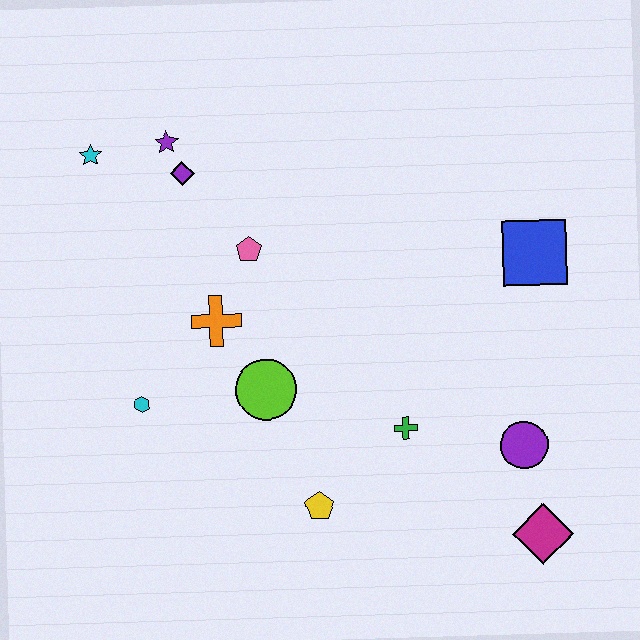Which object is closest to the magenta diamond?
The purple circle is closest to the magenta diamond.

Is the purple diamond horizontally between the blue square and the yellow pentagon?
No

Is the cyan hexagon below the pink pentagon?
Yes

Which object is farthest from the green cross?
The cyan star is farthest from the green cross.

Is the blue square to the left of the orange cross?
No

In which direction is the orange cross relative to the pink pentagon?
The orange cross is below the pink pentagon.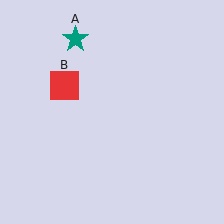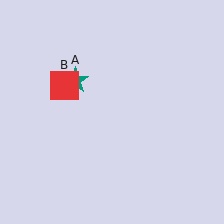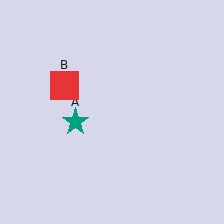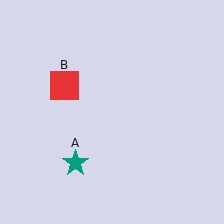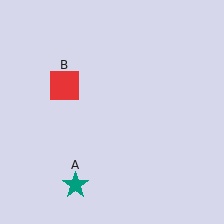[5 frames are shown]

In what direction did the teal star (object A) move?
The teal star (object A) moved down.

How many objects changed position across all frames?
1 object changed position: teal star (object A).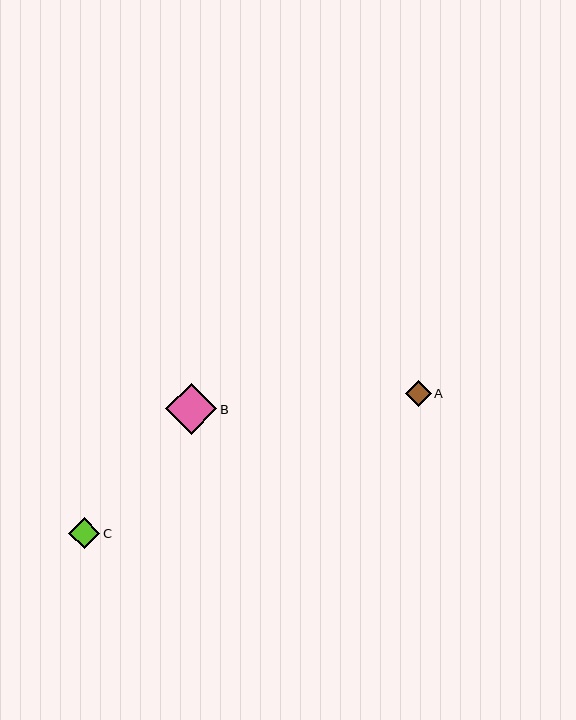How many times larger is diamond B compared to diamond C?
Diamond B is approximately 1.6 times the size of diamond C.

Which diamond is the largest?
Diamond B is the largest with a size of approximately 51 pixels.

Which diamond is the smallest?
Diamond A is the smallest with a size of approximately 26 pixels.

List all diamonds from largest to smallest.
From largest to smallest: B, C, A.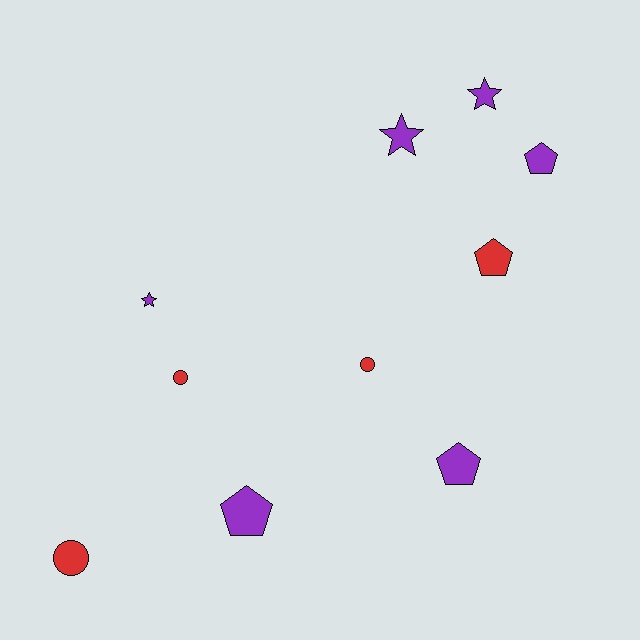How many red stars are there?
There are no red stars.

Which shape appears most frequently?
Pentagon, with 4 objects.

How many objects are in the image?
There are 10 objects.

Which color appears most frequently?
Purple, with 6 objects.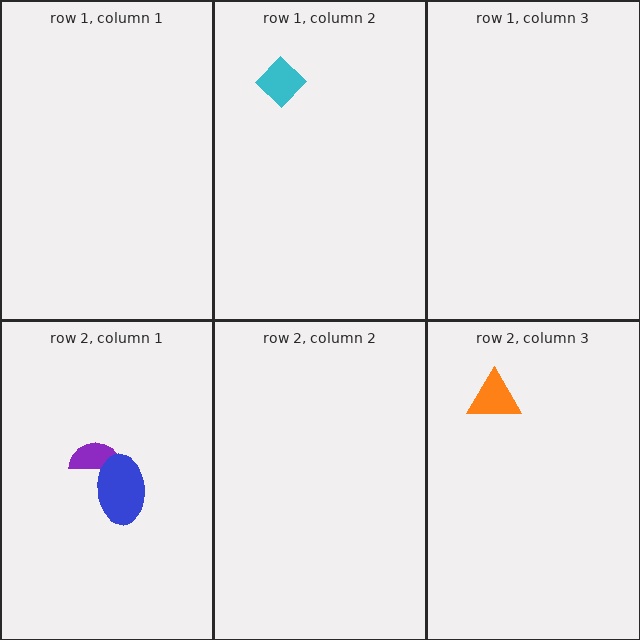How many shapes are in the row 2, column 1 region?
2.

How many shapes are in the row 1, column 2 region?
1.